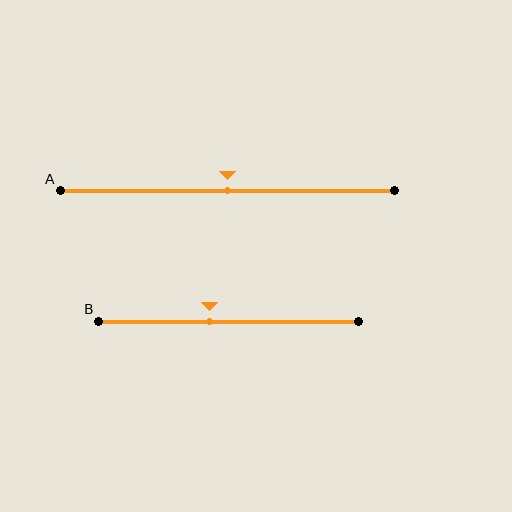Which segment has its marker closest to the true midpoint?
Segment A has its marker closest to the true midpoint.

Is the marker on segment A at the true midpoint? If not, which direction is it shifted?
Yes, the marker on segment A is at the true midpoint.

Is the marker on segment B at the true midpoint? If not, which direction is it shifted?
No, the marker on segment B is shifted to the left by about 8% of the segment length.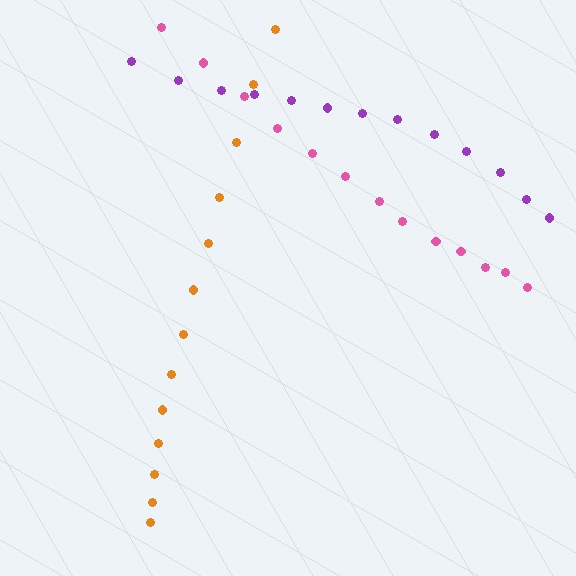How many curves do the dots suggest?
There are 3 distinct paths.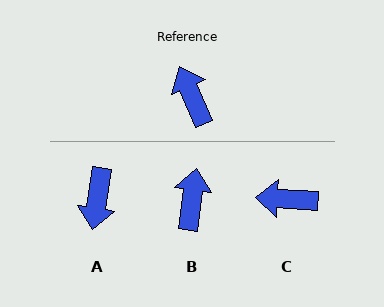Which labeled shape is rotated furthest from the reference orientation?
A, about 148 degrees away.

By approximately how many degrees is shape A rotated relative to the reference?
Approximately 148 degrees counter-clockwise.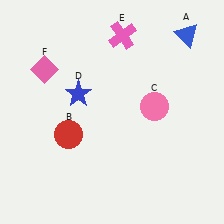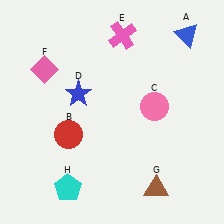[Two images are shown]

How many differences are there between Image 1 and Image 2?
There are 2 differences between the two images.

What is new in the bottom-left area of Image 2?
A cyan pentagon (H) was added in the bottom-left area of Image 2.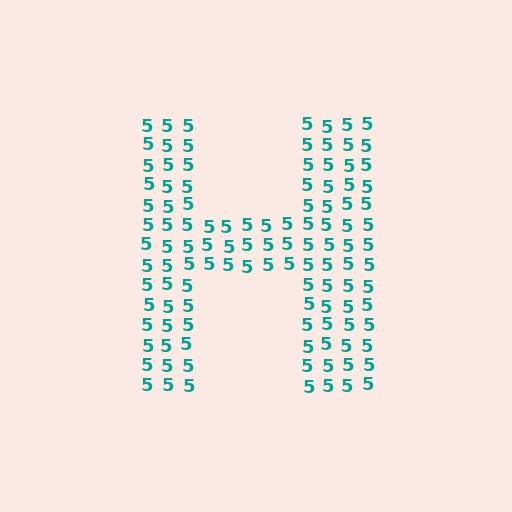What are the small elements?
The small elements are digit 5's.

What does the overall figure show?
The overall figure shows the letter H.